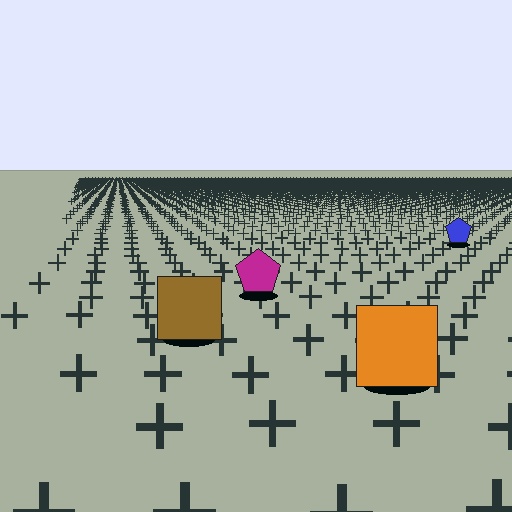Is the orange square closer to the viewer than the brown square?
Yes. The orange square is closer — you can tell from the texture gradient: the ground texture is coarser near it.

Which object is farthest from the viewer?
The blue pentagon is farthest from the viewer. It appears smaller and the ground texture around it is denser.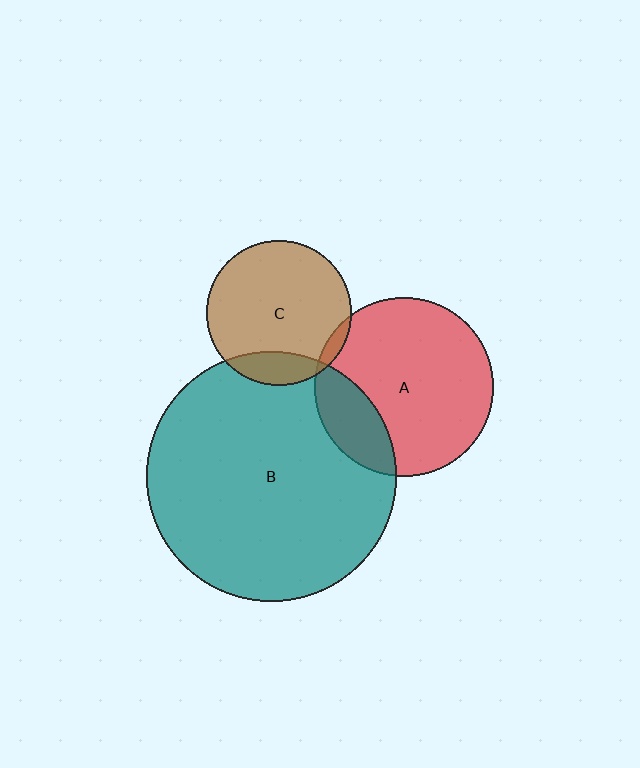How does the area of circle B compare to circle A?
Approximately 1.9 times.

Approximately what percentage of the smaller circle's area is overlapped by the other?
Approximately 20%.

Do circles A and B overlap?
Yes.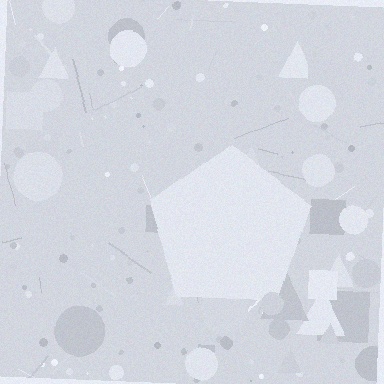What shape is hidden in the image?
A pentagon is hidden in the image.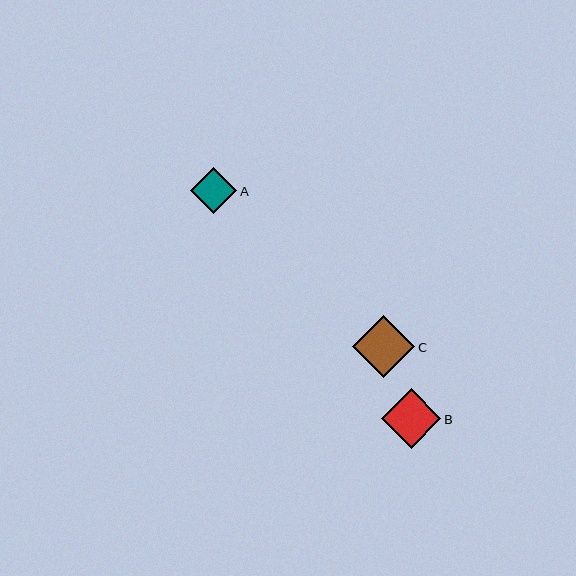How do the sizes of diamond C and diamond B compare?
Diamond C and diamond B are approximately the same size.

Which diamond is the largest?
Diamond C is the largest with a size of approximately 62 pixels.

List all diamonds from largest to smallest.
From largest to smallest: C, B, A.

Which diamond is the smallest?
Diamond A is the smallest with a size of approximately 46 pixels.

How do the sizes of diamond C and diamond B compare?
Diamond C and diamond B are approximately the same size.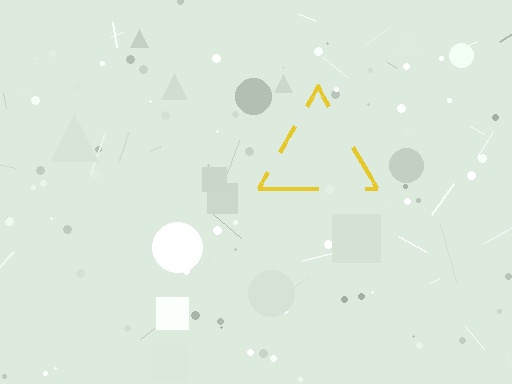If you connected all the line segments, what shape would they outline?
They would outline a triangle.